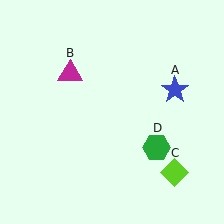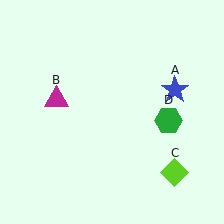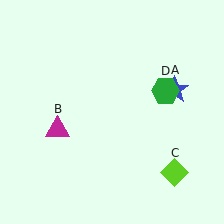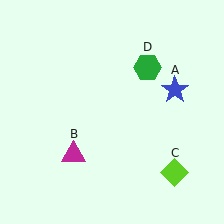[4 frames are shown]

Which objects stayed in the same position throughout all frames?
Blue star (object A) and lime diamond (object C) remained stationary.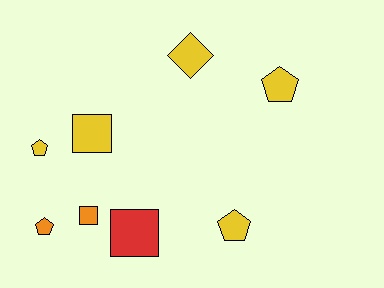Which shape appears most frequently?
Pentagon, with 4 objects.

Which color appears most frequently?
Yellow, with 5 objects.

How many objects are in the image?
There are 8 objects.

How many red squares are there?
There is 1 red square.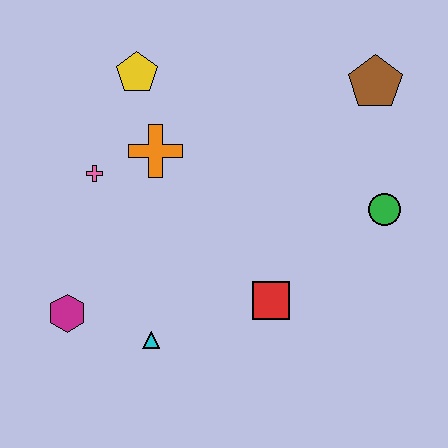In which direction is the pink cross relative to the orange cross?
The pink cross is to the left of the orange cross.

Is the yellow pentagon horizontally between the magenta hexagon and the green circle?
Yes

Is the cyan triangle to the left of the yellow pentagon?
No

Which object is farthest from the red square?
The yellow pentagon is farthest from the red square.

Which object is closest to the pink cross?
The orange cross is closest to the pink cross.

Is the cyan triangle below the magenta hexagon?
Yes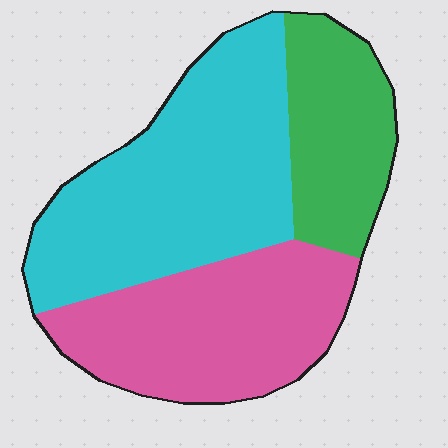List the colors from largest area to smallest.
From largest to smallest: cyan, pink, green.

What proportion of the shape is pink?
Pink covers 34% of the shape.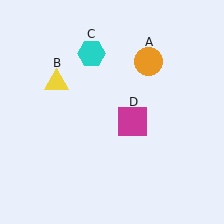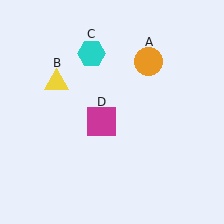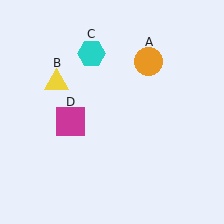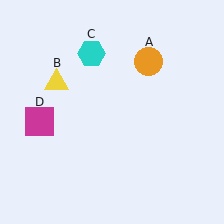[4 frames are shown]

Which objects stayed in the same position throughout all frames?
Orange circle (object A) and yellow triangle (object B) and cyan hexagon (object C) remained stationary.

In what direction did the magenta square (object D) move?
The magenta square (object D) moved left.